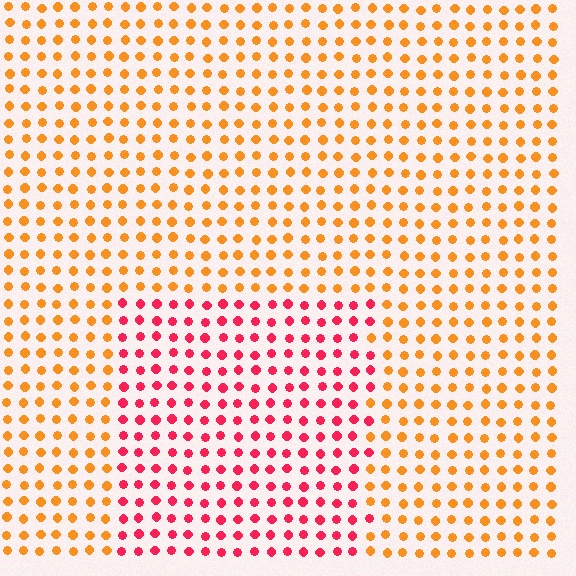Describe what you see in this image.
The image is filled with small orange elements in a uniform arrangement. A rectangle-shaped region is visible where the elements are tinted to a slightly different hue, forming a subtle color boundary.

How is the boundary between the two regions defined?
The boundary is defined purely by a slight shift in hue (about 47 degrees). Spacing, size, and orientation are identical on both sides.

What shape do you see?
I see a rectangle.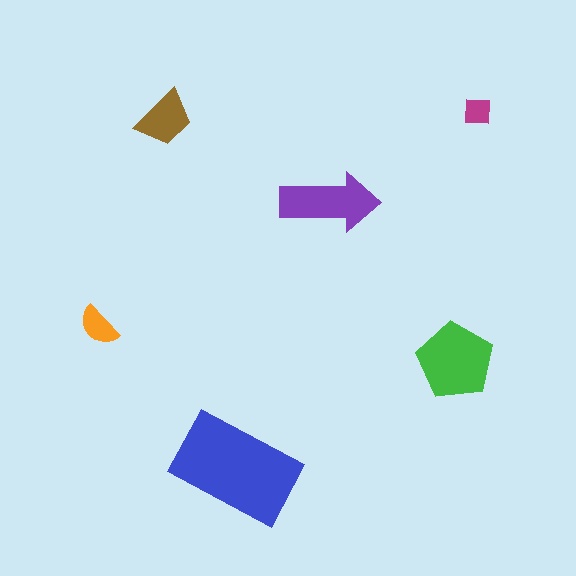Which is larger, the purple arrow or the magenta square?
The purple arrow.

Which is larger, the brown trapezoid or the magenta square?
The brown trapezoid.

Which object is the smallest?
The magenta square.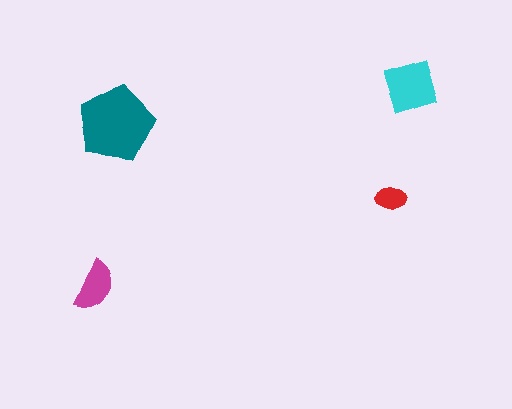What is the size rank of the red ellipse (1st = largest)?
4th.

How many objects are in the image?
There are 4 objects in the image.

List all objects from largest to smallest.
The teal pentagon, the cyan diamond, the magenta semicircle, the red ellipse.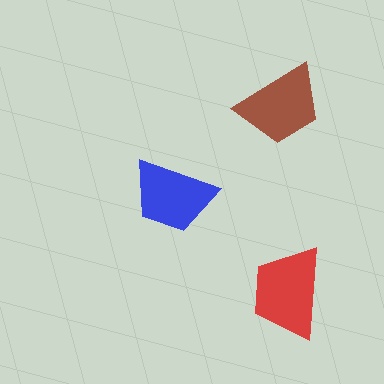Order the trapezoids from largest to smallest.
the red one, the brown one, the blue one.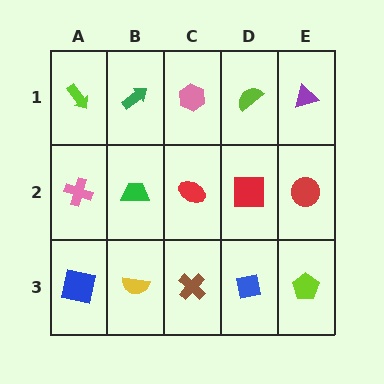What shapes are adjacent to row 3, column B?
A green trapezoid (row 2, column B), a blue square (row 3, column A), a brown cross (row 3, column C).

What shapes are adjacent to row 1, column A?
A pink cross (row 2, column A), a green arrow (row 1, column B).